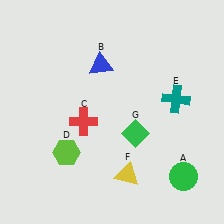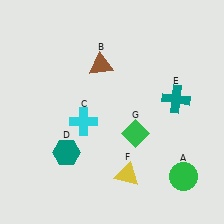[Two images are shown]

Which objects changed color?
B changed from blue to brown. C changed from red to cyan. D changed from lime to teal.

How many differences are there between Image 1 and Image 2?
There are 3 differences between the two images.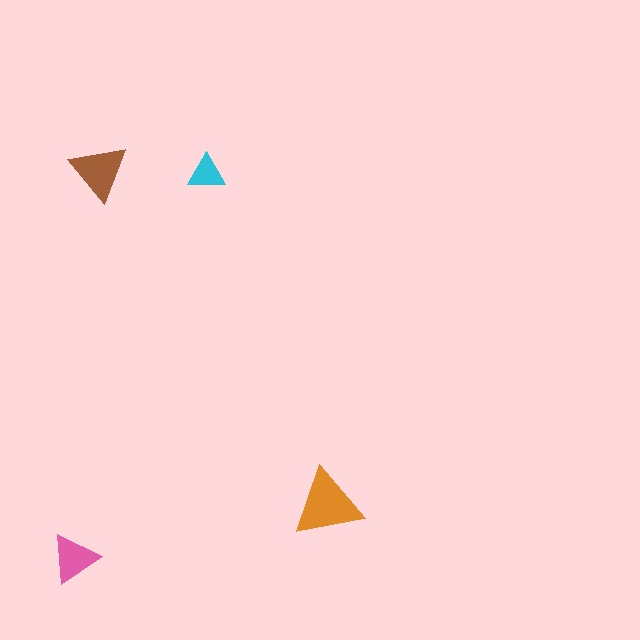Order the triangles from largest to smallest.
the orange one, the brown one, the pink one, the cyan one.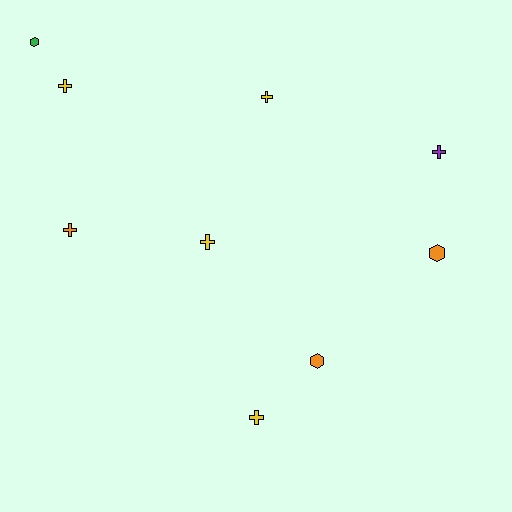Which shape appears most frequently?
Cross, with 6 objects.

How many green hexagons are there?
There is 1 green hexagon.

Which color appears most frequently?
Yellow, with 4 objects.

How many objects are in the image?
There are 9 objects.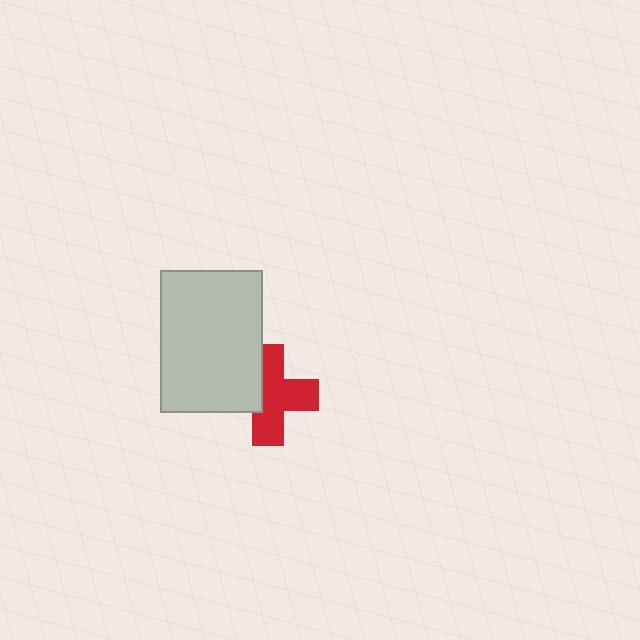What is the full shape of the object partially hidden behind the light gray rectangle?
The partially hidden object is a red cross.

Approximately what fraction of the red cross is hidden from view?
Roughly 35% of the red cross is hidden behind the light gray rectangle.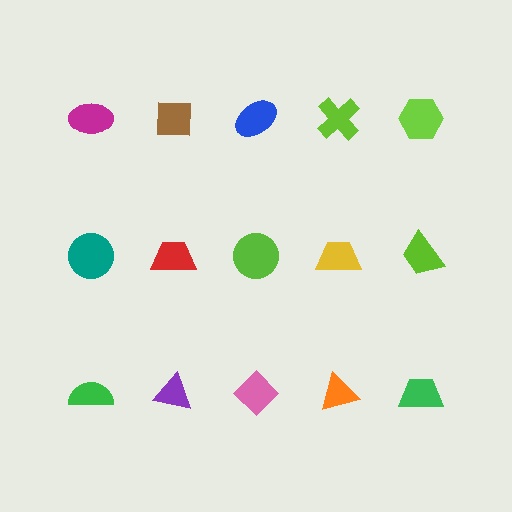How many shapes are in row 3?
5 shapes.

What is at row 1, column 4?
A lime cross.